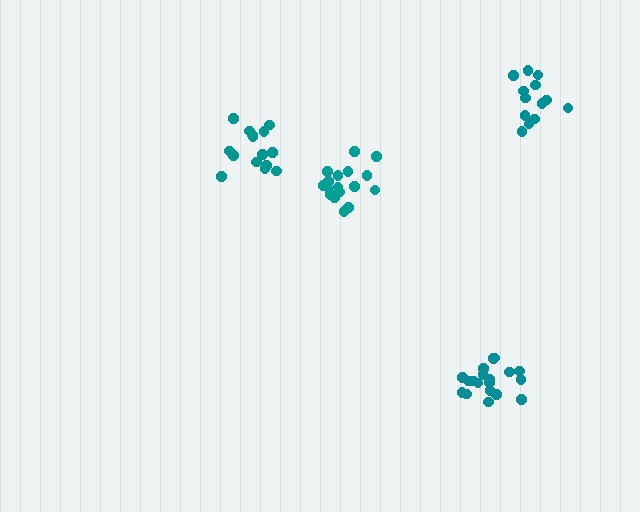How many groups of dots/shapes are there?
There are 4 groups.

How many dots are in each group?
Group 1: 15 dots, Group 2: 13 dots, Group 3: 19 dots, Group 4: 17 dots (64 total).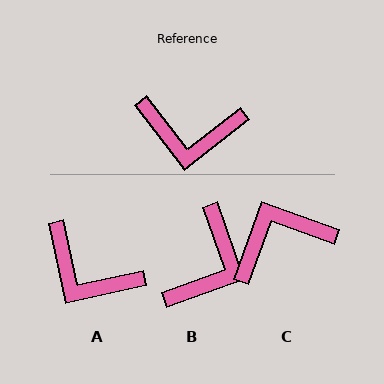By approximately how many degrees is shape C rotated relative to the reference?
Approximately 148 degrees clockwise.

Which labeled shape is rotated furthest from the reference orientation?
C, about 148 degrees away.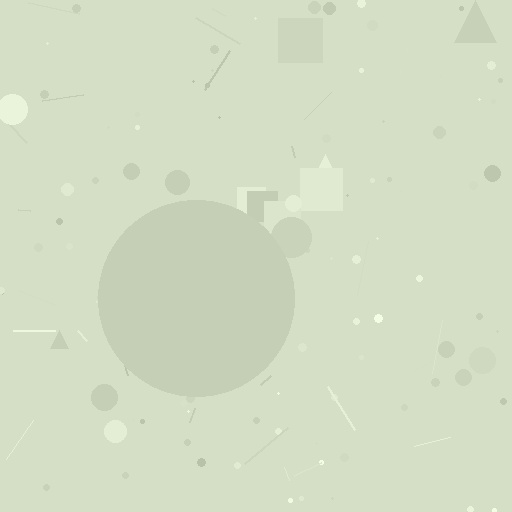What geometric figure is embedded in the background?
A circle is embedded in the background.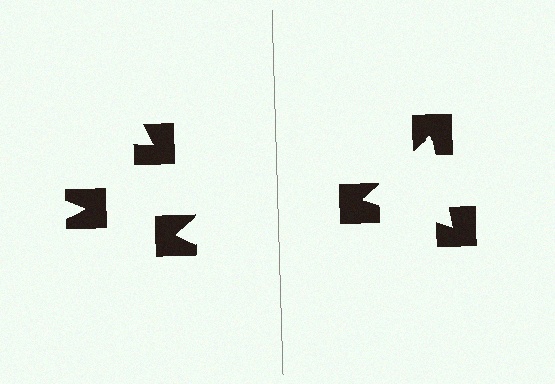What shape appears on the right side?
An illusory triangle.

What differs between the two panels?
The notched squares are positioned identically on both sides; only the wedge orientations differ. On the right they align to a triangle; on the left they are misaligned.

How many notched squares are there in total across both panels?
6 — 3 on each side.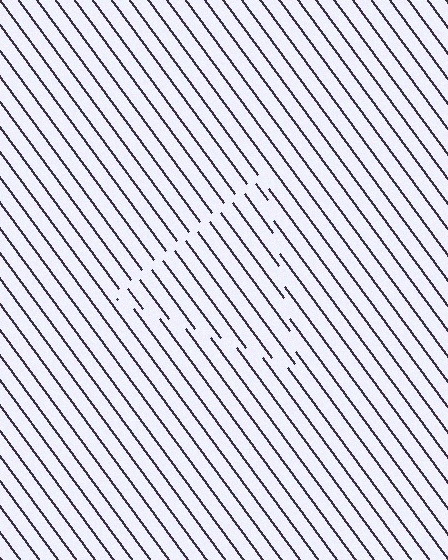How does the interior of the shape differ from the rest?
The interior of the shape contains the same grating, shifted by half a period — the contour is defined by the phase discontinuity where line-ends from the inner and outer gratings abut.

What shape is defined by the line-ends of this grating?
An illusory triangle. The interior of the shape contains the same grating, shifted by half a period — the contour is defined by the phase discontinuity where line-ends from the inner and outer gratings abut.